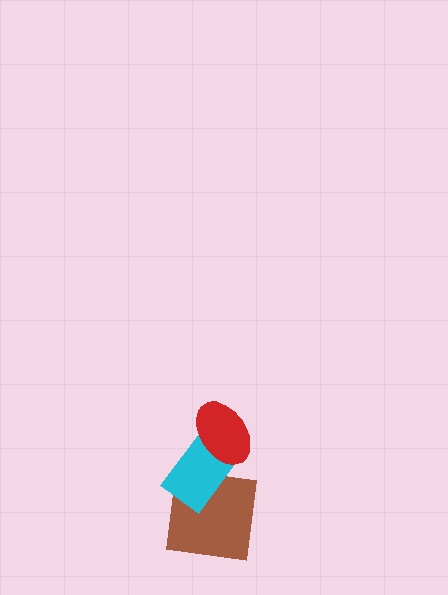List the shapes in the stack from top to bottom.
From top to bottom: the red ellipse, the cyan rectangle, the brown square.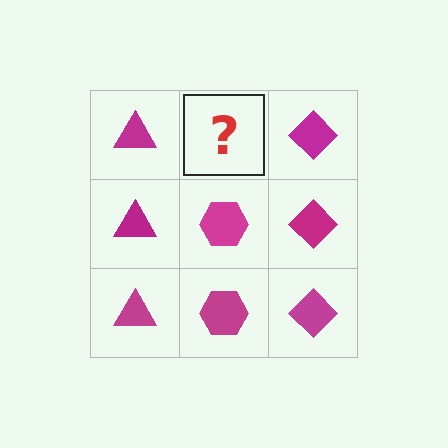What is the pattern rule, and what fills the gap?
The rule is that each column has a consistent shape. The gap should be filled with a magenta hexagon.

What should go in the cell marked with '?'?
The missing cell should contain a magenta hexagon.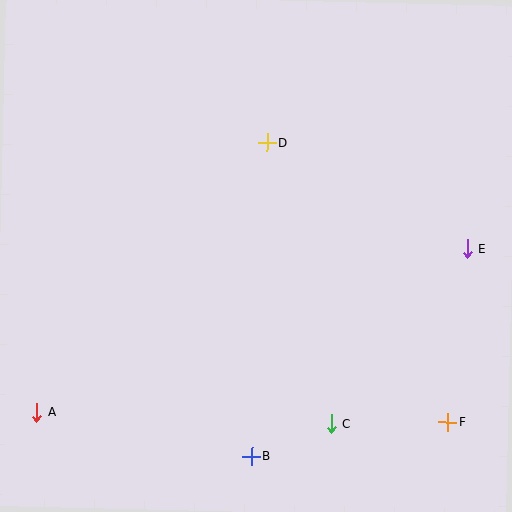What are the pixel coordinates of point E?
Point E is at (467, 249).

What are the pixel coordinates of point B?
Point B is at (251, 456).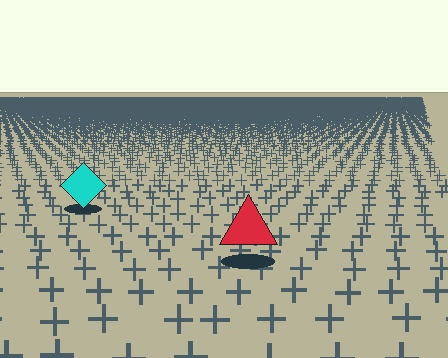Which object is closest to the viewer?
The red triangle is closest. The texture marks near it are larger and more spread out.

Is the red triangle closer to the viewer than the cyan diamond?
Yes. The red triangle is closer — you can tell from the texture gradient: the ground texture is coarser near it.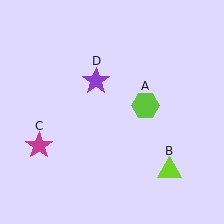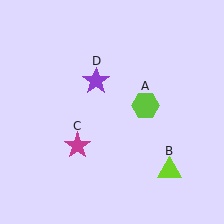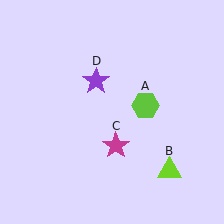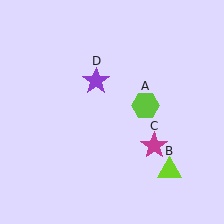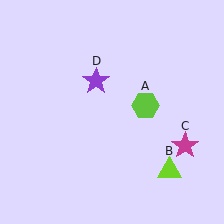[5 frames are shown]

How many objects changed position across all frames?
1 object changed position: magenta star (object C).